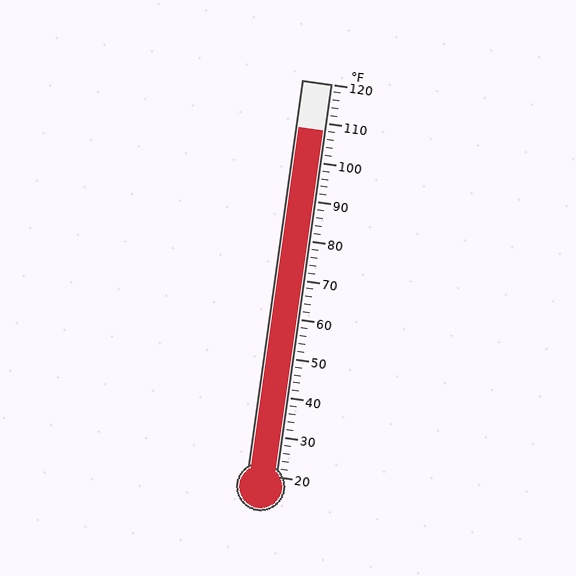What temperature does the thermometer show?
The thermometer shows approximately 108°F.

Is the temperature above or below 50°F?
The temperature is above 50°F.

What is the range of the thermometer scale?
The thermometer scale ranges from 20°F to 120°F.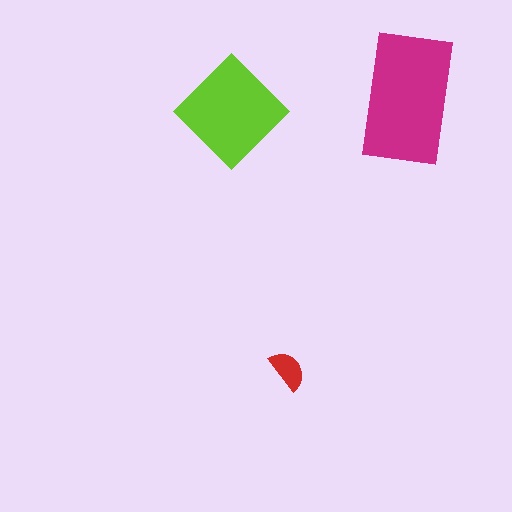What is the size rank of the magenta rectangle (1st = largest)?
1st.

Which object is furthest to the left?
The lime diamond is leftmost.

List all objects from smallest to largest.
The red semicircle, the lime diamond, the magenta rectangle.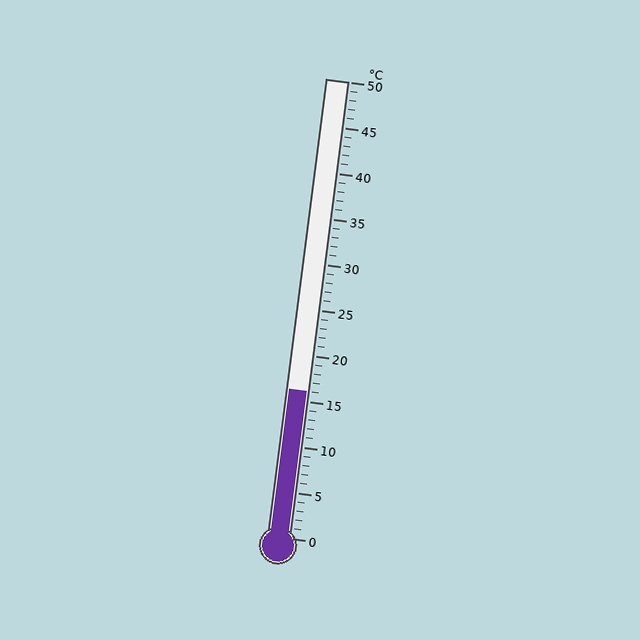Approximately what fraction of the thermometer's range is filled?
The thermometer is filled to approximately 30% of its range.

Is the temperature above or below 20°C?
The temperature is below 20°C.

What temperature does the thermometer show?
The thermometer shows approximately 16°C.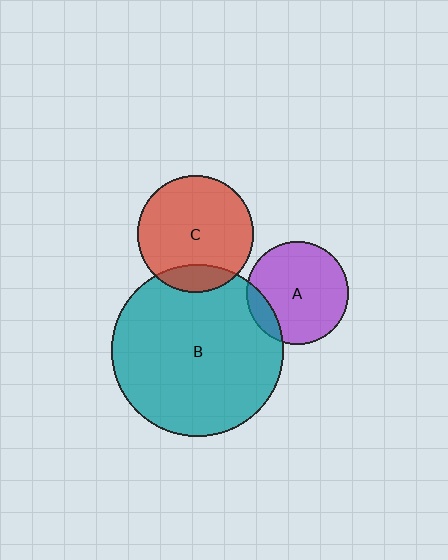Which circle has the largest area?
Circle B (teal).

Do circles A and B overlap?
Yes.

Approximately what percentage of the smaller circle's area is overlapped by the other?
Approximately 15%.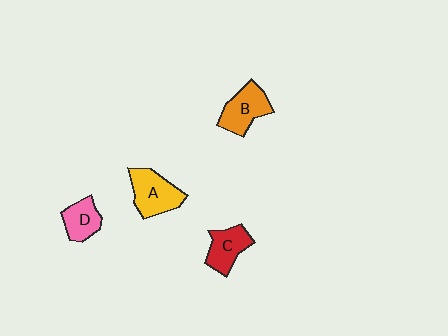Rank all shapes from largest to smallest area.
From largest to smallest: A (yellow), B (orange), C (red), D (pink).